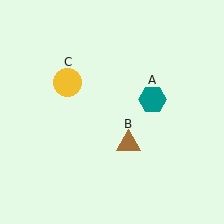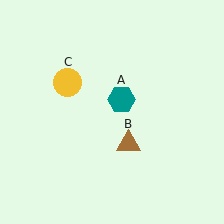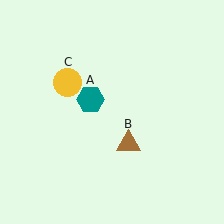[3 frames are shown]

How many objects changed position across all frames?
1 object changed position: teal hexagon (object A).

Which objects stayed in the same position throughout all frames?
Brown triangle (object B) and yellow circle (object C) remained stationary.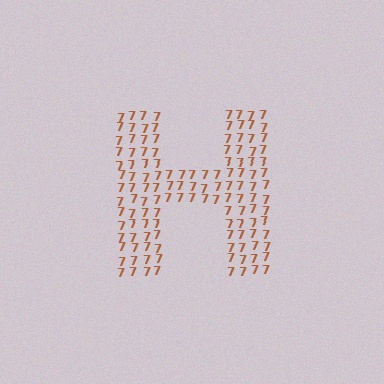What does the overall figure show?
The overall figure shows the letter H.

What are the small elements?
The small elements are digit 7's.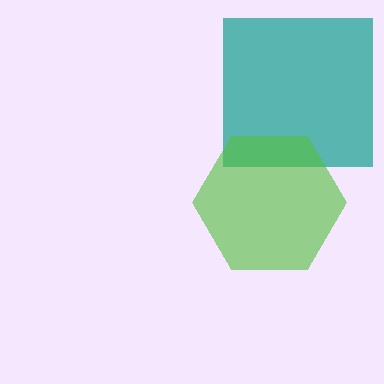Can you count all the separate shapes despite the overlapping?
Yes, there are 2 separate shapes.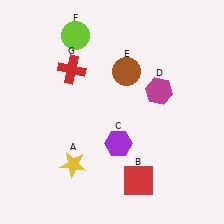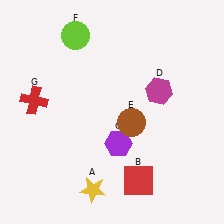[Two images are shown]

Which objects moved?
The objects that moved are: the yellow star (A), the brown circle (E), the red cross (G).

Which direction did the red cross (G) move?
The red cross (G) moved left.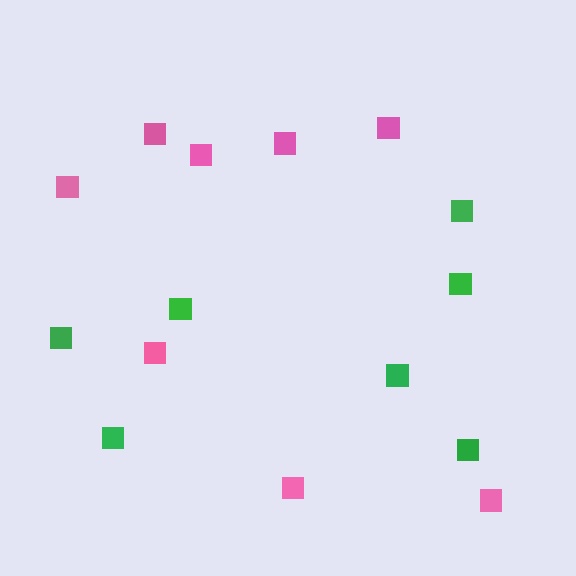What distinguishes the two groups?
There are 2 groups: one group of green squares (7) and one group of pink squares (8).